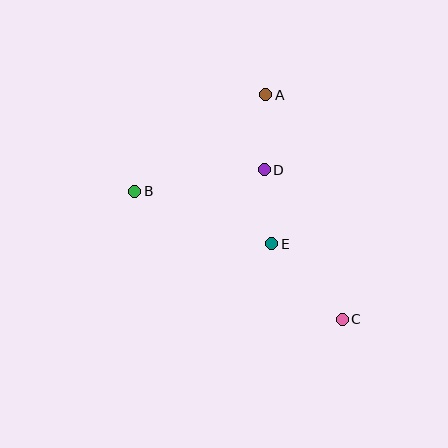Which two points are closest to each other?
Points D and E are closest to each other.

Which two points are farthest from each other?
Points B and C are farthest from each other.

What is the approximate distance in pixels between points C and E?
The distance between C and E is approximately 103 pixels.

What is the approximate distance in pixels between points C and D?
The distance between C and D is approximately 169 pixels.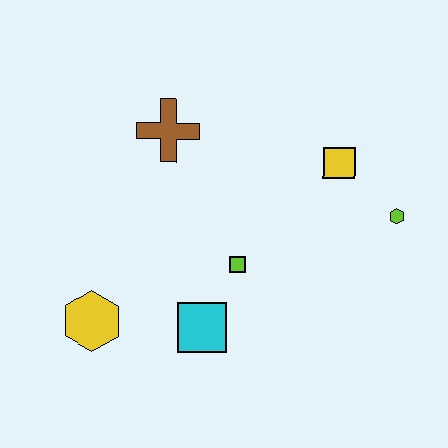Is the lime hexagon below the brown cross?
Yes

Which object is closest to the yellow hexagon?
The cyan square is closest to the yellow hexagon.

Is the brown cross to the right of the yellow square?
No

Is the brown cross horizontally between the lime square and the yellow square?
No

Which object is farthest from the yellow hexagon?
The lime hexagon is farthest from the yellow hexagon.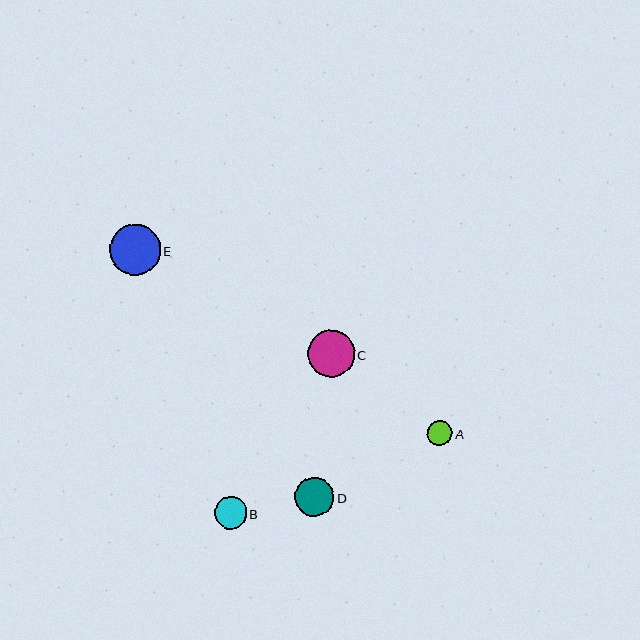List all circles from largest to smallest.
From largest to smallest: E, C, D, B, A.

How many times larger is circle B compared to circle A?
Circle B is approximately 1.3 times the size of circle A.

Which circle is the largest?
Circle E is the largest with a size of approximately 51 pixels.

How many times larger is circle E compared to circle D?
Circle E is approximately 1.3 times the size of circle D.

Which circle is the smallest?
Circle A is the smallest with a size of approximately 25 pixels.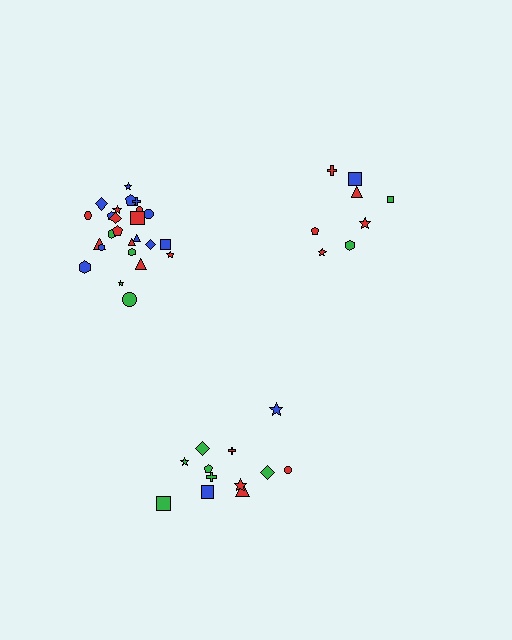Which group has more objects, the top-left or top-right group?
The top-left group.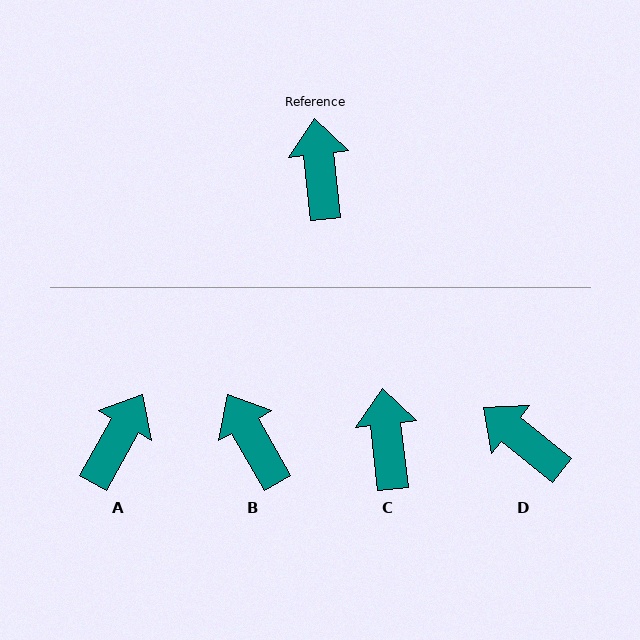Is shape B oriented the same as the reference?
No, it is off by about 24 degrees.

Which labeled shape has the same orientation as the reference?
C.